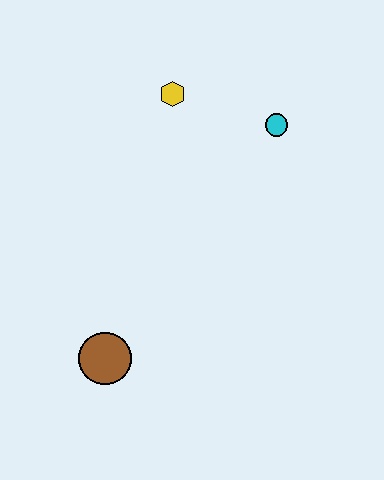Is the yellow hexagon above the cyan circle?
Yes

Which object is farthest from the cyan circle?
The brown circle is farthest from the cyan circle.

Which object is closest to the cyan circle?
The yellow hexagon is closest to the cyan circle.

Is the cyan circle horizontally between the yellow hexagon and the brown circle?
No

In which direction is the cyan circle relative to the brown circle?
The cyan circle is above the brown circle.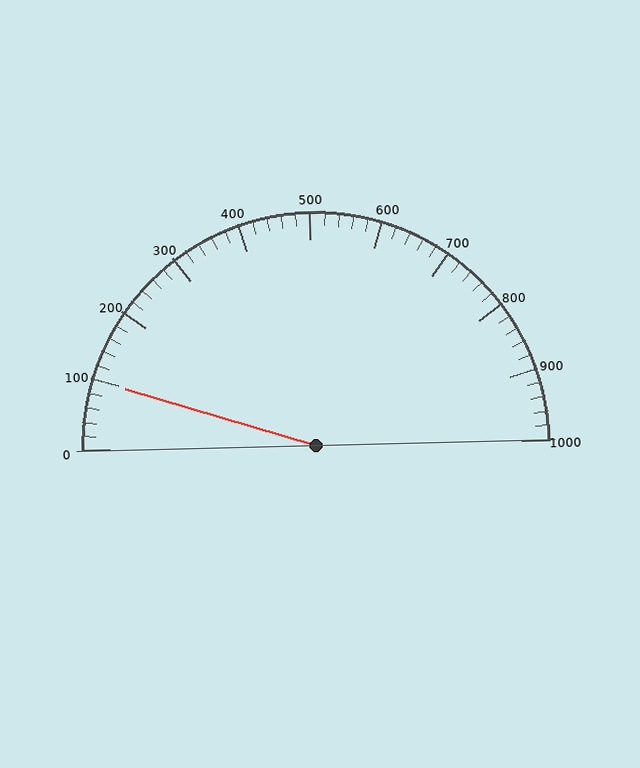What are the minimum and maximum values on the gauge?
The gauge ranges from 0 to 1000.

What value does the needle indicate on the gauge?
The needle indicates approximately 100.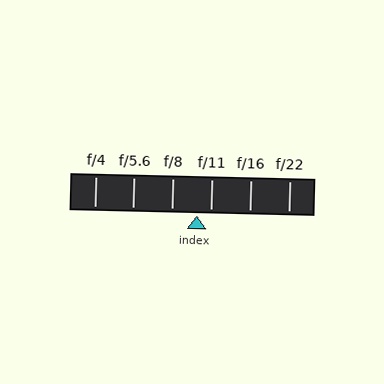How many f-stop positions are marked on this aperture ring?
There are 6 f-stop positions marked.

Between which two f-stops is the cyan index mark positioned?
The index mark is between f/8 and f/11.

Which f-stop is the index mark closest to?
The index mark is closest to f/11.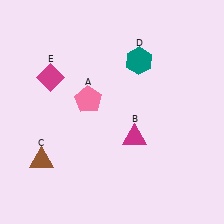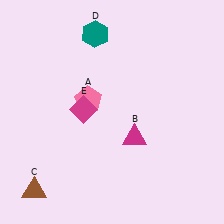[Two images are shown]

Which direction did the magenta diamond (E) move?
The magenta diamond (E) moved right.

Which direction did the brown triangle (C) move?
The brown triangle (C) moved down.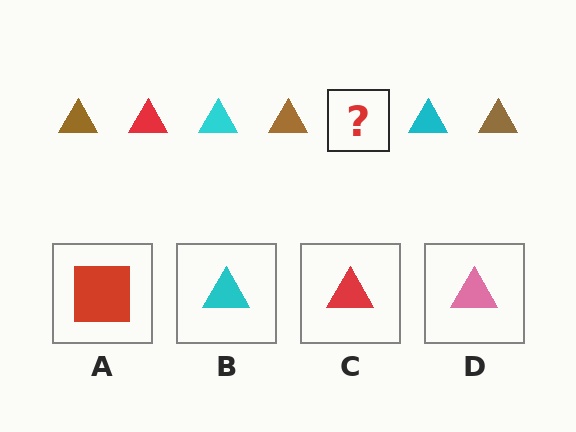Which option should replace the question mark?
Option C.